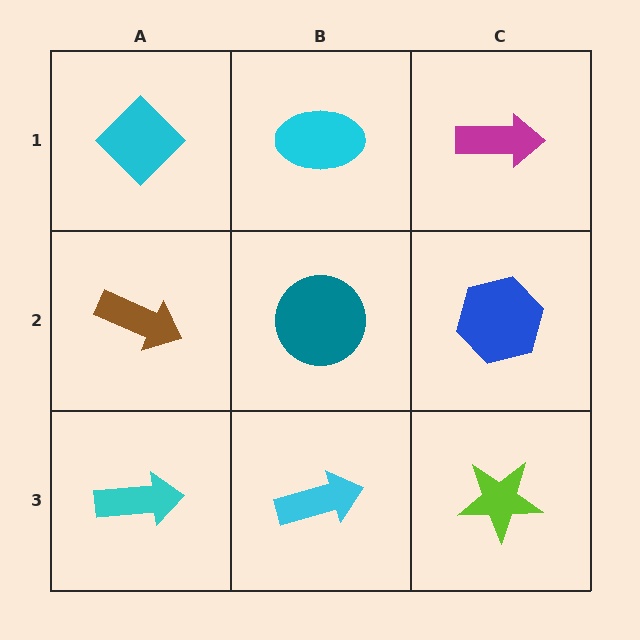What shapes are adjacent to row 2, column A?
A cyan diamond (row 1, column A), a cyan arrow (row 3, column A), a teal circle (row 2, column B).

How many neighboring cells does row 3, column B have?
3.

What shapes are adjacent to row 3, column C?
A blue hexagon (row 2, column C), a cyan arrow (row 3, column B).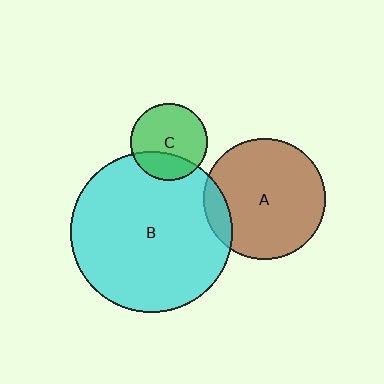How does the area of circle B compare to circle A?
Approximately 1.8 times.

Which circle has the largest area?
Circle B (cyan).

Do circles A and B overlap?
Yes.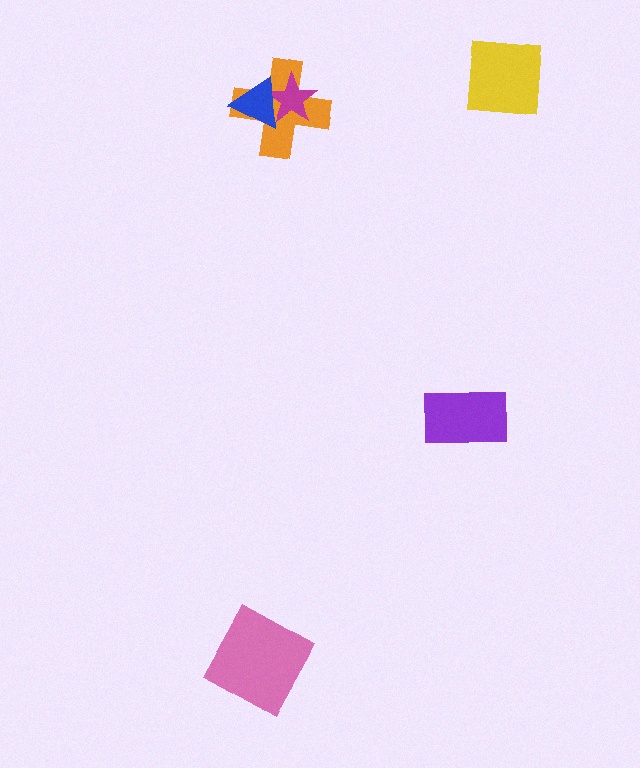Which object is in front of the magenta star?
The blue triangle is in front of the magenta star.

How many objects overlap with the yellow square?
0 objects overlap with the yellow square.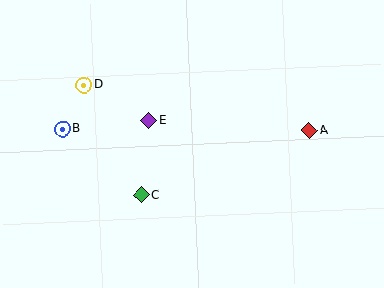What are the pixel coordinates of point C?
Point C is at (141, 195).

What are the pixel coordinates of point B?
Point B is at (62, 129).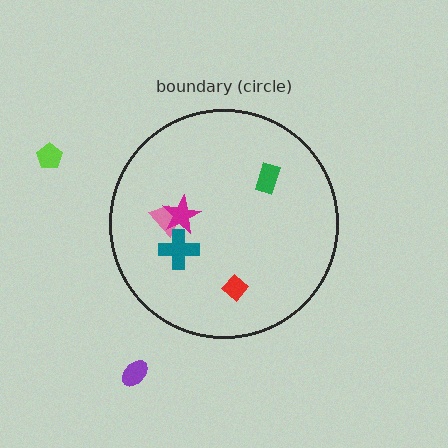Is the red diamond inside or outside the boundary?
Inside.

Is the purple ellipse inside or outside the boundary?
Outside.